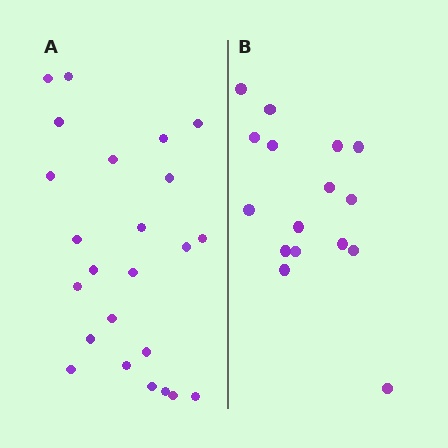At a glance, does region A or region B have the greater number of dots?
Region A (the left region) has more dots.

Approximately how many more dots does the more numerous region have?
Region A has roughly 8 or so more dots than region B.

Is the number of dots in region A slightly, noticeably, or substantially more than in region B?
Region A has substantially more. The ratio is roughly 1.5 to 1.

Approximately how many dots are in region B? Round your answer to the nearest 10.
About 20 dots. (The exact count is 16, which rounds to 20.)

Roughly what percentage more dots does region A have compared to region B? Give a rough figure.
About 50% more.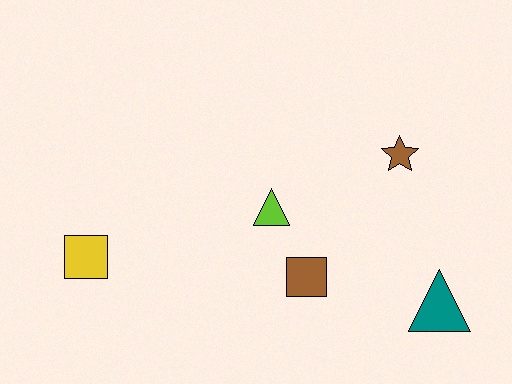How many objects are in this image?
There are 5 objects.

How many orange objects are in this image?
There are no orange objects.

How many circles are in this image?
There are no circles.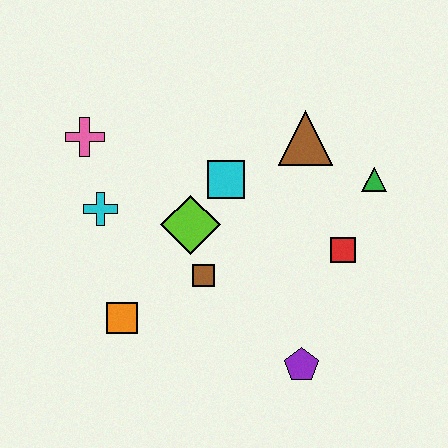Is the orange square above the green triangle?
No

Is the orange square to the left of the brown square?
Yes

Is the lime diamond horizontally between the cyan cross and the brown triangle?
Yes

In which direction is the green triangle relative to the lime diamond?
The green triangle is to the right of the lime diamond.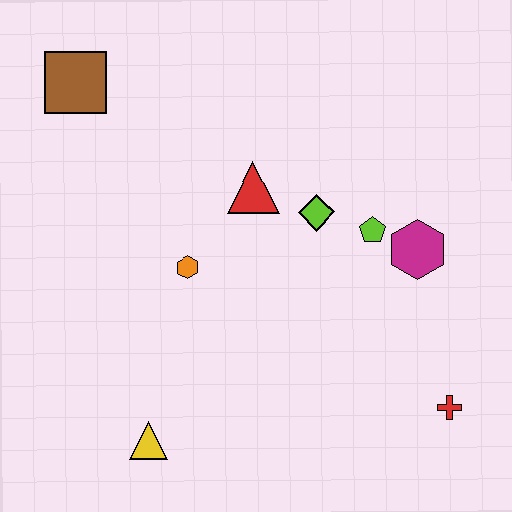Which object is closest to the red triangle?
The lime diamond is closest to the red triangle.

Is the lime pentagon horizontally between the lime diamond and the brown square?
No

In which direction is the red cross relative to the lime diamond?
The red cross is below the lime diamond.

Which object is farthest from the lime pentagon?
The brown square is farthest from the lime pentagon.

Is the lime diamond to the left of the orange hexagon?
No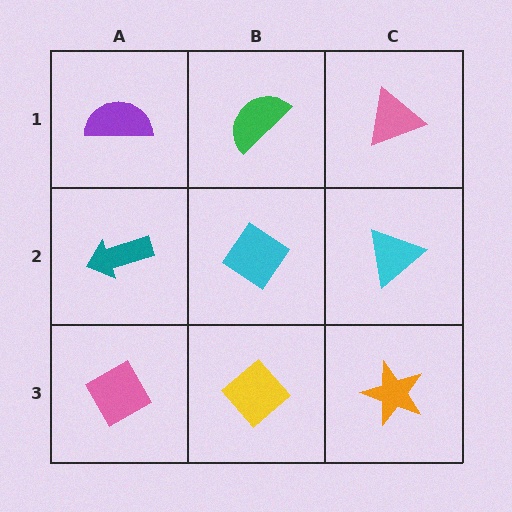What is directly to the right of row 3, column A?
A yellow diamond.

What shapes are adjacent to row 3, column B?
A cyan diamond (row 2, column B), a pink diamond (row 3, column A), an orange star (row 3, column C).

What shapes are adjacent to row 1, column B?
A cyan diamond (row 2, column B), a purple semicircle (row 1, column A), a pink triangle (row 1, column C).